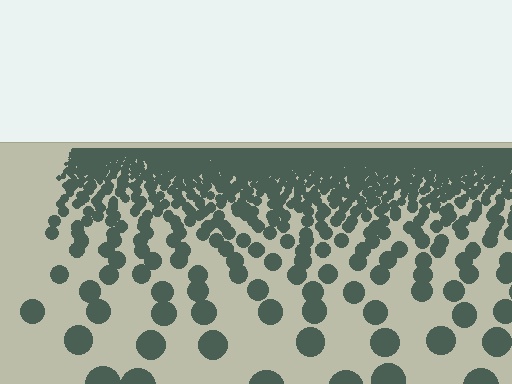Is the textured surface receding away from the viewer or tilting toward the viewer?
The surface is receding away from the viewer. Texture elements get smaller and denser toward the top.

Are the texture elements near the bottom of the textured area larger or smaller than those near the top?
Larger. Near the bottom, elements are closer to the viewer and appear at a bigger on-screen size.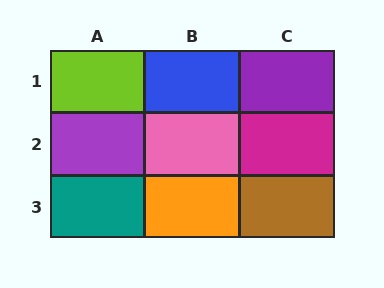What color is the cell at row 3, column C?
Brown.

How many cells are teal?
1 cell is teal.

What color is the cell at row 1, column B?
Blue.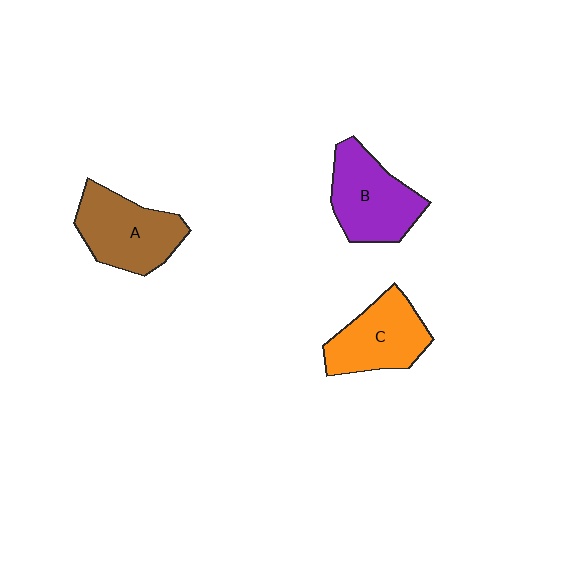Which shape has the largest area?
Shape A (brown).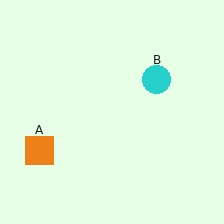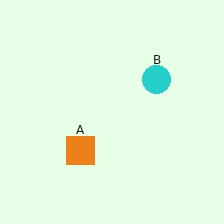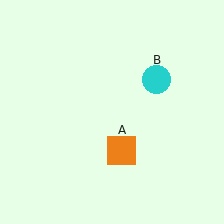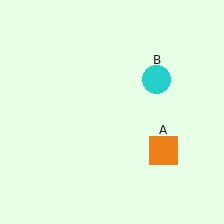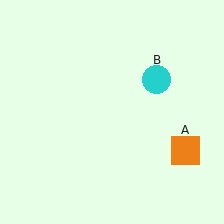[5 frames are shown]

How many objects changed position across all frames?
1 object changed position: orange square (object A).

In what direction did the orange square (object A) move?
The orange square (object A) moved right.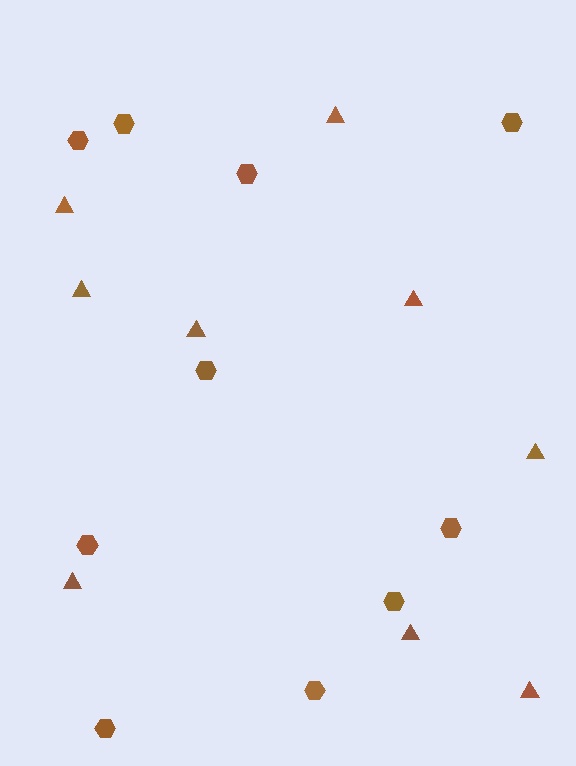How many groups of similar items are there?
There are 2 groups: one group of hexagons (10) and one group of triangles (9).